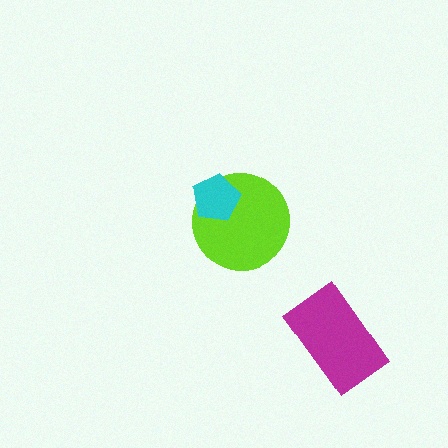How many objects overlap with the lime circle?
1 object overlaps with the lime circle.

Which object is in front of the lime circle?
The cyan pentagon is in front of the lime circle.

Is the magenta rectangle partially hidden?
No, no other shape covers it.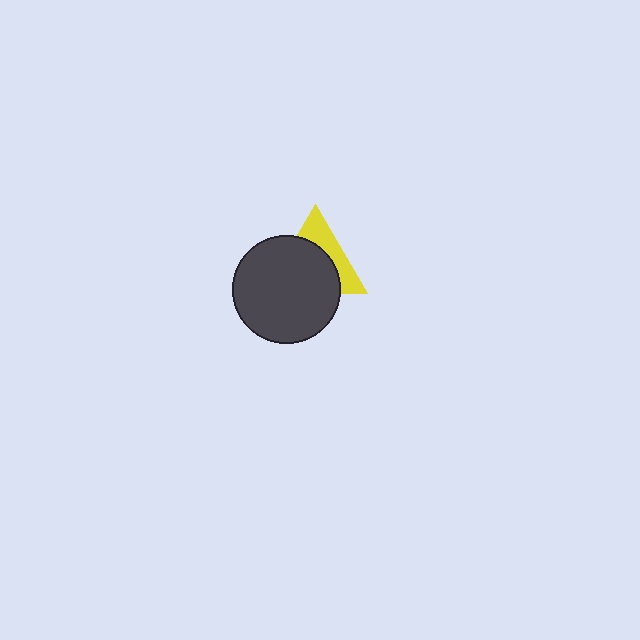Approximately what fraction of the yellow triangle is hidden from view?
Roughly 62% of the yellow triangle is hidden behind the dark gray circle.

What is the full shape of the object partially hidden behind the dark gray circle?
The partially hidden object is a yellow triangle.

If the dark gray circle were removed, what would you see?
You would see the complete yellow triangle.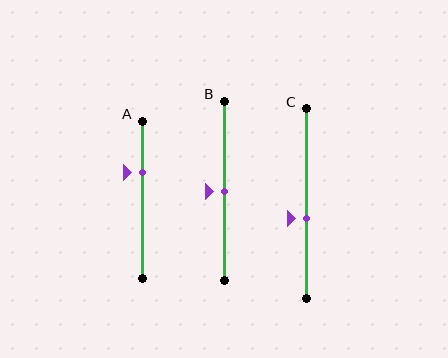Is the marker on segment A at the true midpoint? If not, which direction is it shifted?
No, the marker on segment A is shifted upward by about 17% of the segment length.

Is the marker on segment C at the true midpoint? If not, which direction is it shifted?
No, the marker on segment C is shifted downward by about 8% of the segment length.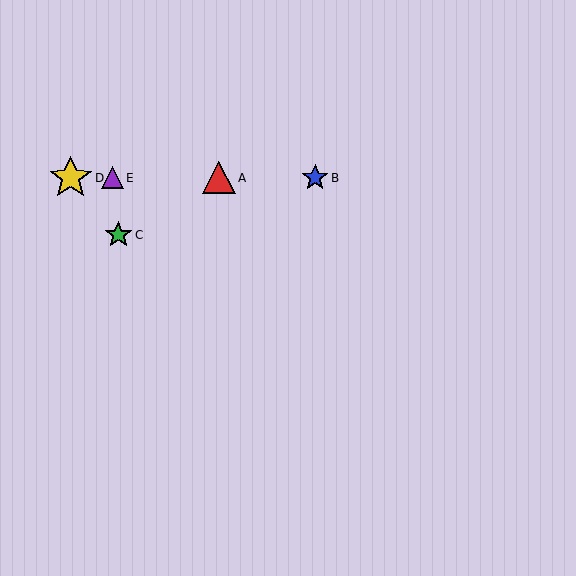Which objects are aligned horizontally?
Objects A, B, D, E are aligned horizontally.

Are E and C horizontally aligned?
No, E is at y≈178 and C is at y≈235.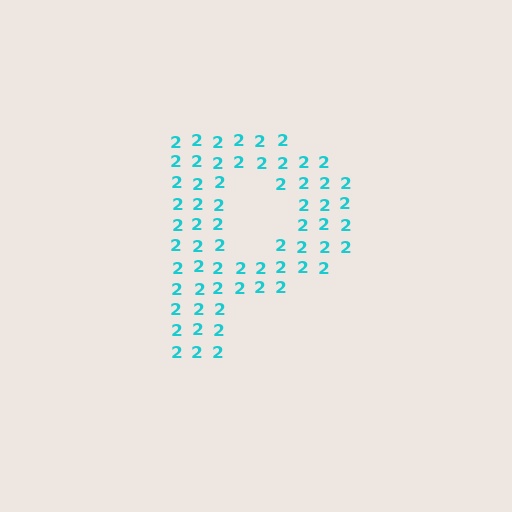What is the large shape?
The large shape is the letter P.